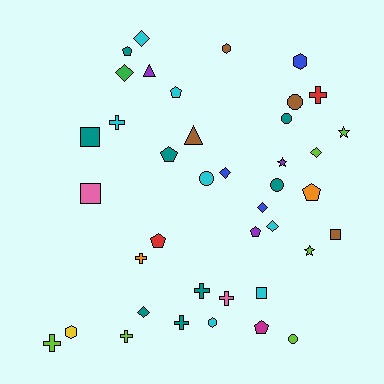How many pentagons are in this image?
There are 7 pentagons.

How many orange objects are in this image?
There are 2 orange objects.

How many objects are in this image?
There are 40 objects.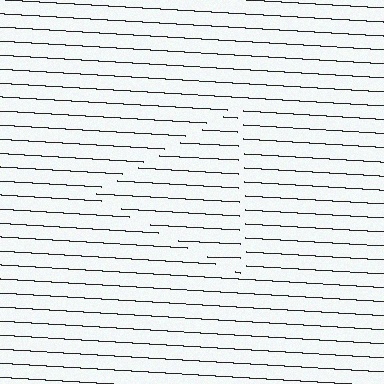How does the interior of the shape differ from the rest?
The interior of the shape contains the same grating, shifted by half a period — the contour is defined by the phase discontinuity where line-ends from the inner and outer gratings abut.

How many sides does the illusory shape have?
3 sides — the line-ends trace a triangle.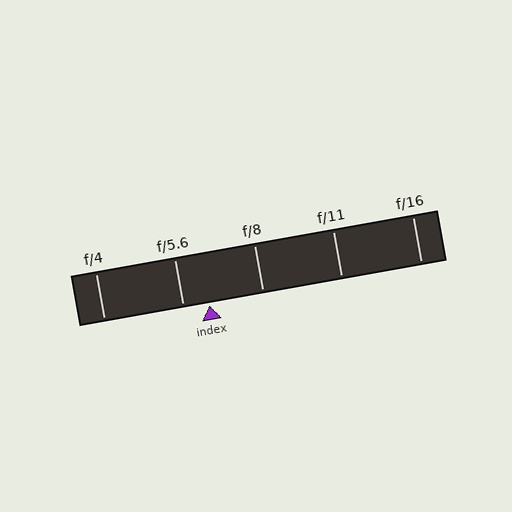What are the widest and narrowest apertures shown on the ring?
The widest aperture shown is f/4 and the narrowest is f/16.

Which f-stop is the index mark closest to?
The index mark is closest to f/5.6.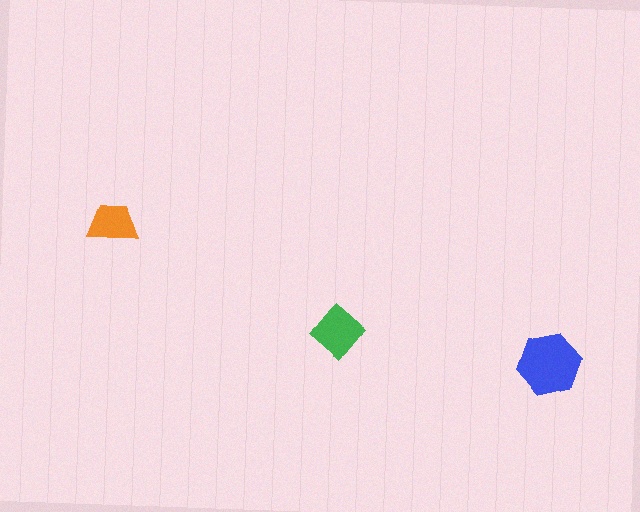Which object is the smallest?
The orange trapezoid.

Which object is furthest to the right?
The blue hexagon is rightmost.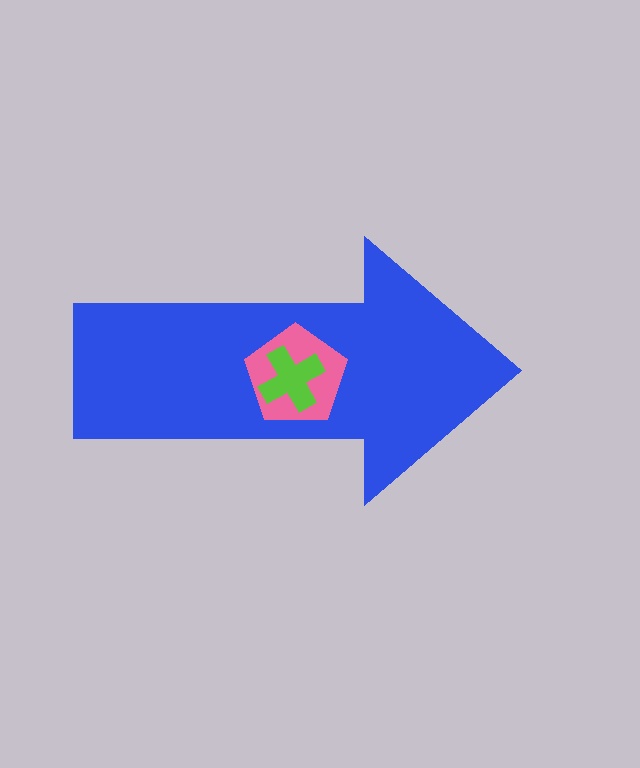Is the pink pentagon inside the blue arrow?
Yes.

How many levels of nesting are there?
3.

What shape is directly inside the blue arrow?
The pink pentagon.